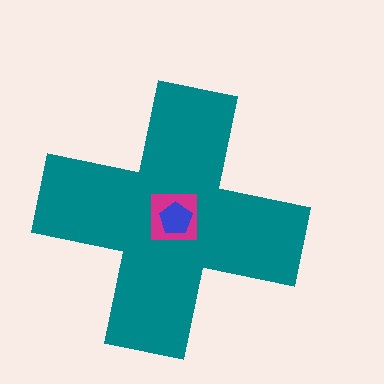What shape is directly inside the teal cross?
The magenta square.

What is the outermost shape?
The teal cross.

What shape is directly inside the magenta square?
The blue pentagon.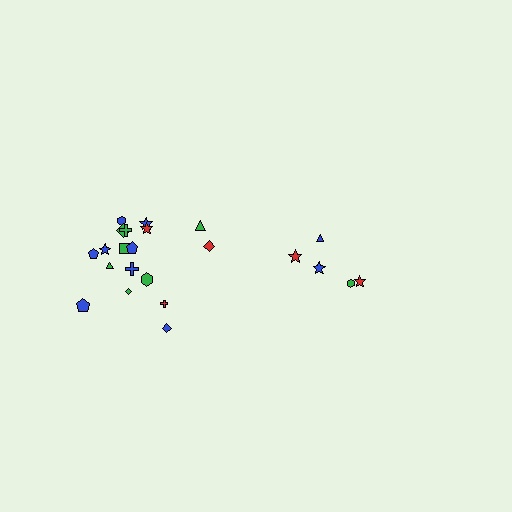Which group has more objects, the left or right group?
The left group.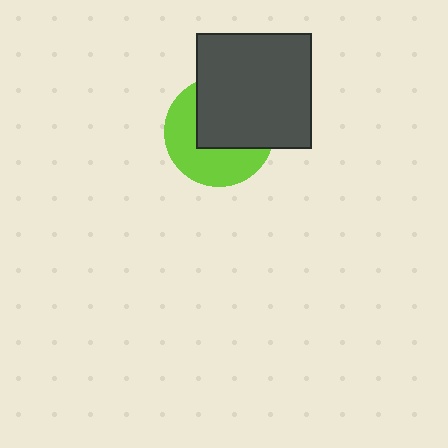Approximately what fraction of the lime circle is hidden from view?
Roughly 52% of the lime circle is hidden behind the dark gray square.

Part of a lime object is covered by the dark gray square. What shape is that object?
It is a circle.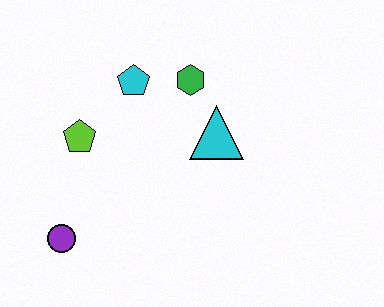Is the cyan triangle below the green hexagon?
Yes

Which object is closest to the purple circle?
The lime pentagon is closest to the purple circle.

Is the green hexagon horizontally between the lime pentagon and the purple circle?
No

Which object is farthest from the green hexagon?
The purple circle is farthest from the green hexagon.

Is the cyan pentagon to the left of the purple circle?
No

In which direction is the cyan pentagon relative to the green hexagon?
The cyan pentagon is to the left of the green hexagon.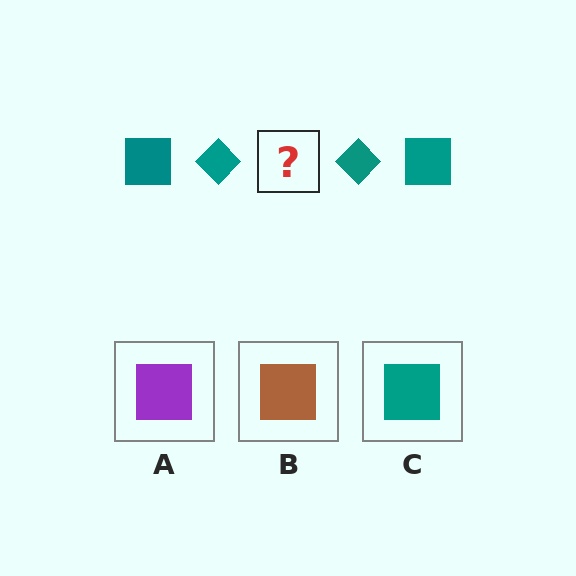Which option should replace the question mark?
Option C.